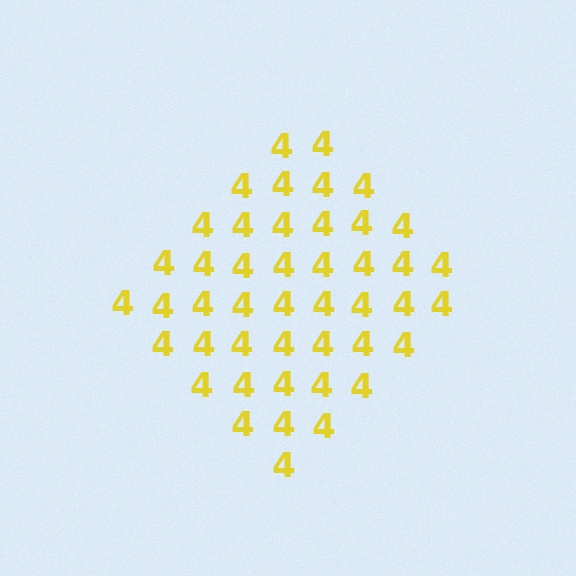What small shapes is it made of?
It is made of small digit 4's.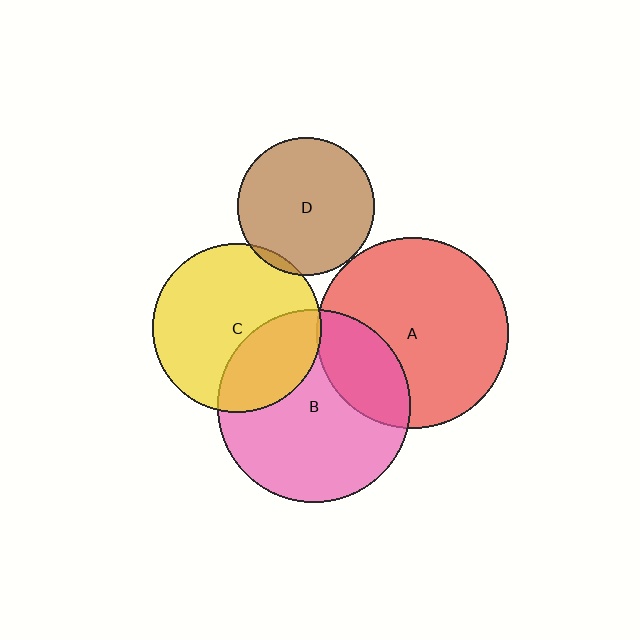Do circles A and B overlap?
Yes.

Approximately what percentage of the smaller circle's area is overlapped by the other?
Approximately 25%.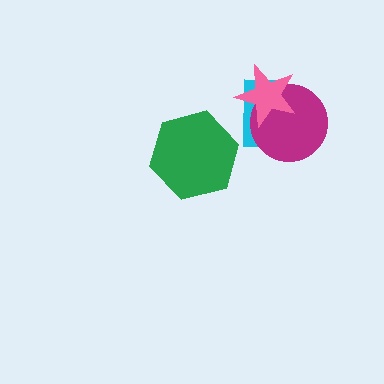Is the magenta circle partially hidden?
Yes, it is partially covered by another shape.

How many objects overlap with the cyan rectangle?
2 objects overlap with the cyan rectangle.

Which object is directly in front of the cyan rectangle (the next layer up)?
The magenta circle is directly in front of the cyan rectangle.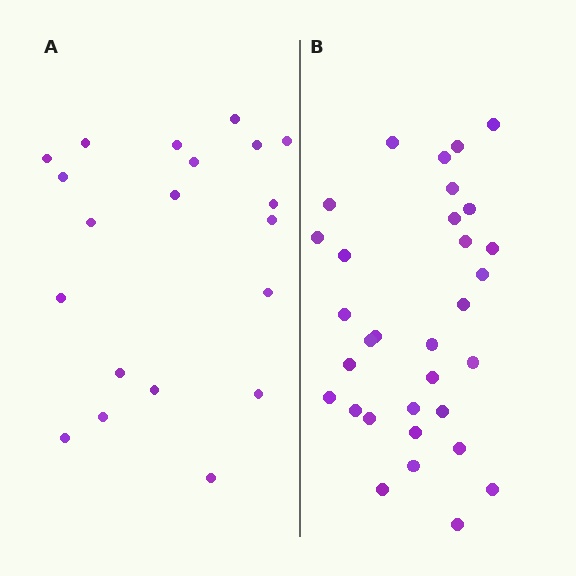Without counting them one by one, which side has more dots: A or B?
Region B (the right region) has more dots.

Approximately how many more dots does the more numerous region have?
Region B has roughly 12 or so more dots than region A.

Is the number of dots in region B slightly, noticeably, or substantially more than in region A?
Region B has substantially more. The ratio is roughly 1.6 to 1.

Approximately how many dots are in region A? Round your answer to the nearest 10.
About 20 dots.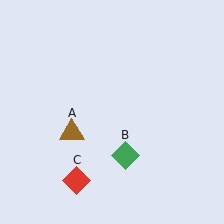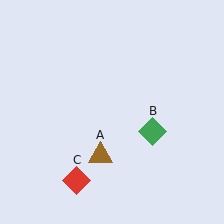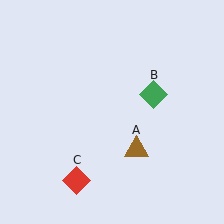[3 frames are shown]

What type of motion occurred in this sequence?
The brown triangle (object A), green diamond (object B) rotated counterclockwise around the center of the scene.